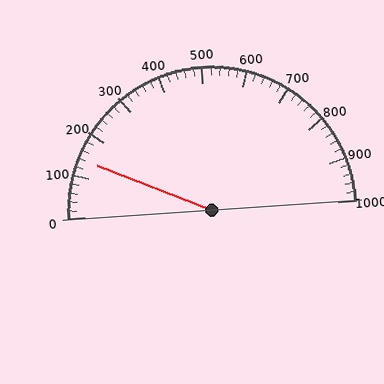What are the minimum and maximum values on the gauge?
The gauge ranges from 0 to 1000.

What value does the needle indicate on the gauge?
The needle indicates approximately 140.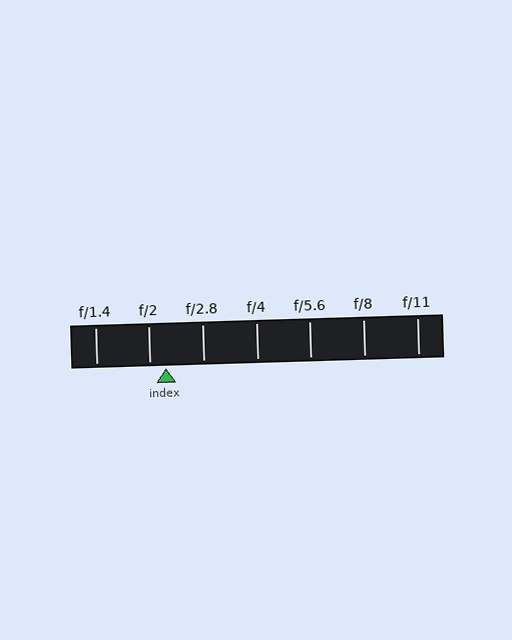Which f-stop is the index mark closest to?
The index mark is closest to f/2.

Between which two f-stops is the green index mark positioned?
The index mark is between f/2 and f/2.8.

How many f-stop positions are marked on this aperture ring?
There are 7 f-stop positions marked.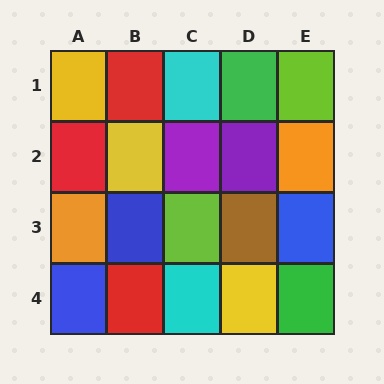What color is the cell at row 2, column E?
Orange.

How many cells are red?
3 cells are red.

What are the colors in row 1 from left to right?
Yellow, red, cyan, green, lime.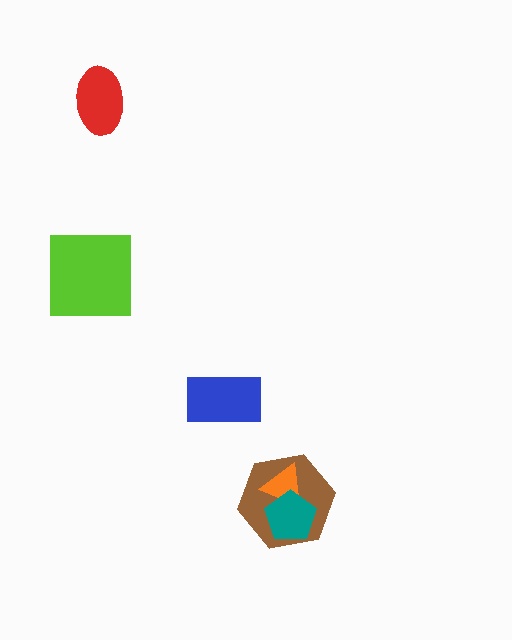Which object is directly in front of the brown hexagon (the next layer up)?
The orange triangle is directly in front of the brown hexagon.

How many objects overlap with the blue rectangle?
0 objects overlap with the blue rectangle.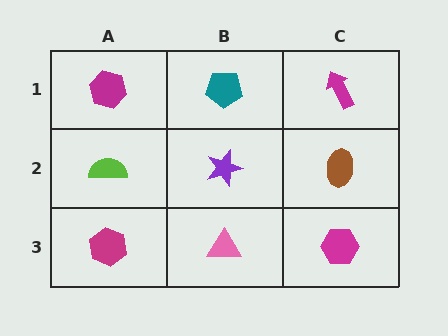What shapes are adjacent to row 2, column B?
A teal pentagon (row 1, column B), a pink triangle (row 3, column B), a lime semicircle (row 2, column A), a brown ellipse (row 2, column C).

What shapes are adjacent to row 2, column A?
A magenta hexagon (row 1, column A), a magenta hexagon (row 3, column A), a purple star (row 2, column B).